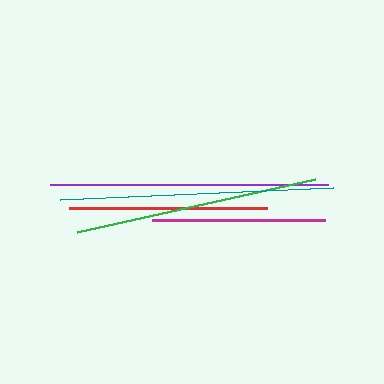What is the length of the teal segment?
The teal segment is approximately 273 pixels long.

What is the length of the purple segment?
The purple segment is approximately 279 pixels long.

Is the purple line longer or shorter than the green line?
The purple line is longer than the green line.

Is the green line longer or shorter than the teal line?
The teal line is longer than the green line.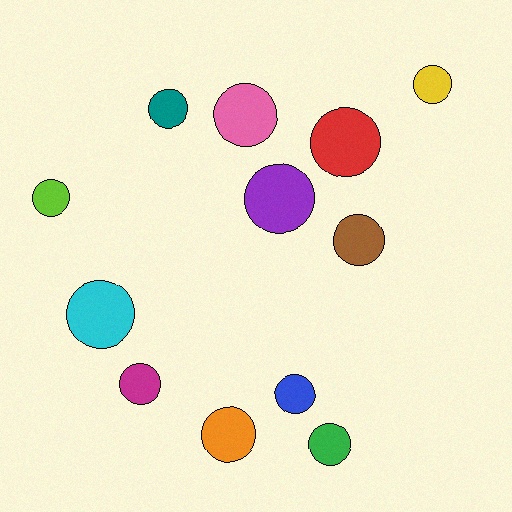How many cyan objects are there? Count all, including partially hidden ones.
There is 1 cyan object.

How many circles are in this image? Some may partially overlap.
There are 12 circles.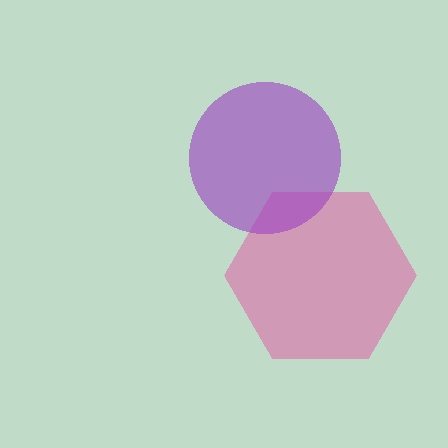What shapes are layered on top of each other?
The layered shapes are: a pink hexagon, a purple circle.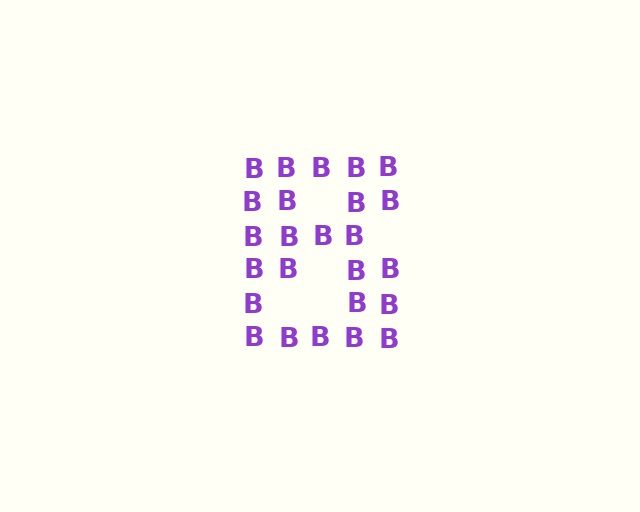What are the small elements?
The small elements are letter B's.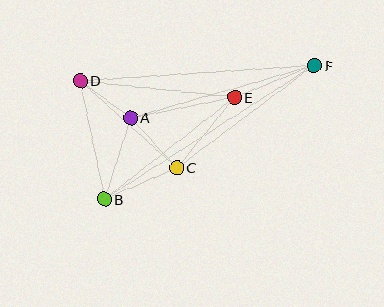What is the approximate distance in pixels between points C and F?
The distance between C and F is approximately 171 pixels.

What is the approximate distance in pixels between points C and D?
The distance between C and D is approximately 130 pixels.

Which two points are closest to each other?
Points A and D are closest to each other.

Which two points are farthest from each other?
Points B and F are farthest from each other.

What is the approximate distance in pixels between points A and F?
The distance between A and F is approximately 191 pixels.